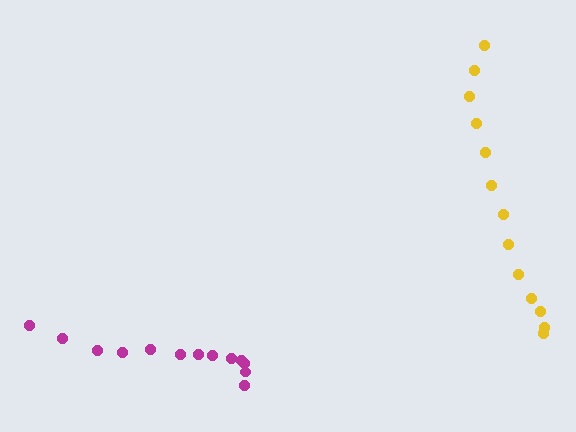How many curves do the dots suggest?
There are 2 distinct paths.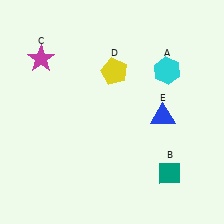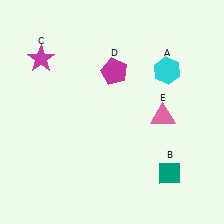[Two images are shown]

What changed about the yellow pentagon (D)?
In Image 1, D is yellow. In Image 2, it changed to magenta.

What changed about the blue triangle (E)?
In Image 1, E is blue. In Image 2, it changed to pink.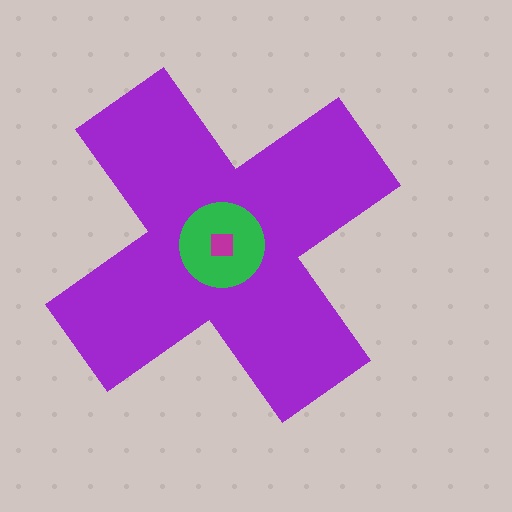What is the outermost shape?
The purple cross.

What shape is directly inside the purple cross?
The green circle.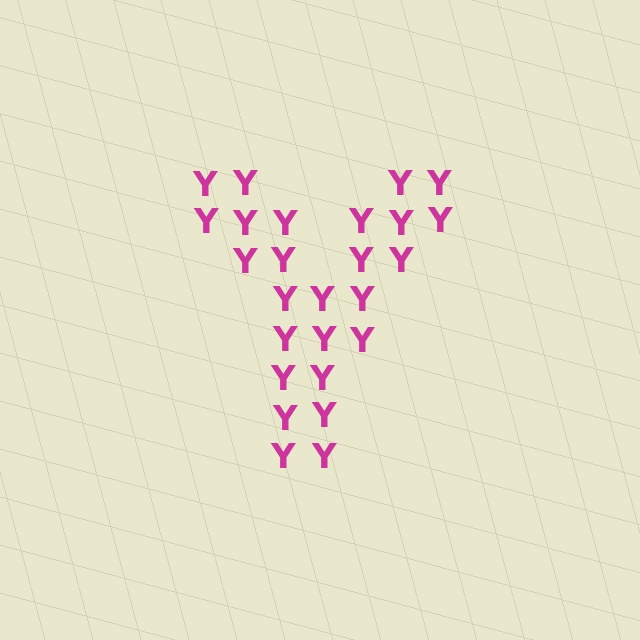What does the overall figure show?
The overall figure shows the letter Y.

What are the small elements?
The small elements are letter Y's.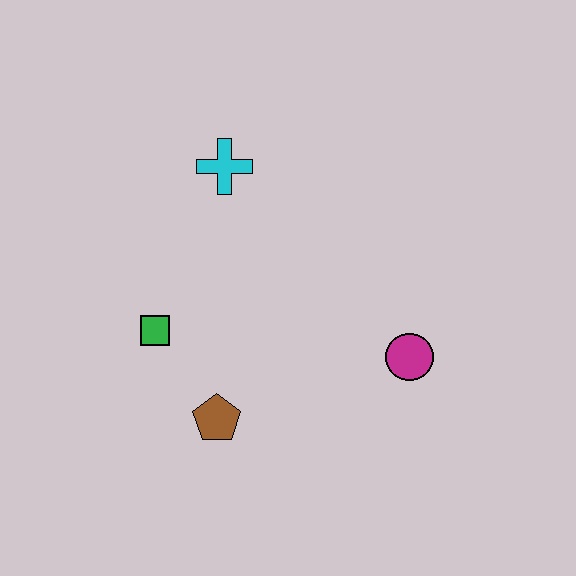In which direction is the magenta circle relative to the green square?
The magenta circle is to the right of the green square.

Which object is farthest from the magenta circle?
The cyan cross is farthest from the magenta circle.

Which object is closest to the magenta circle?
The brown pentagon is closest to the magenta circle.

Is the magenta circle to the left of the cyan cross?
No